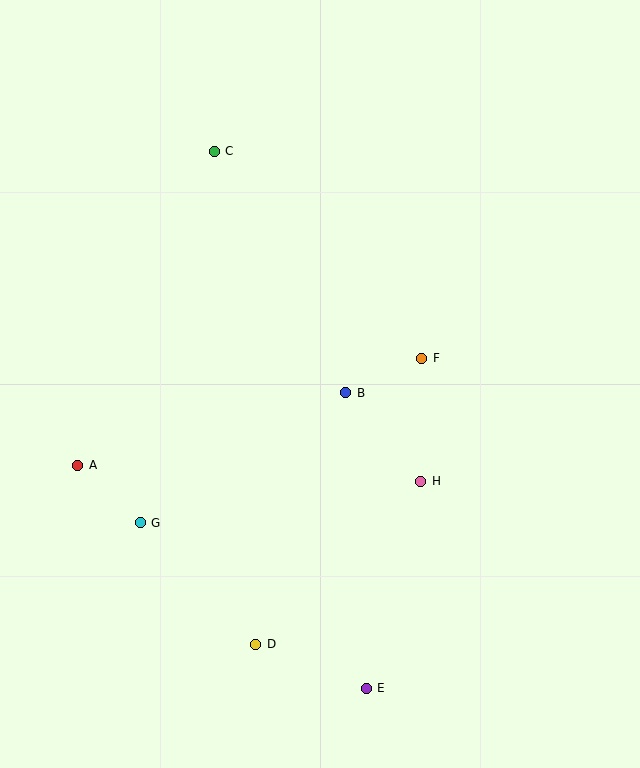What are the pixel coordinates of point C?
Point C is at (214, 151).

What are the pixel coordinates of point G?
Point G is at (140, 523).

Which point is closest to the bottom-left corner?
Point G is closest to the bottom-left corner.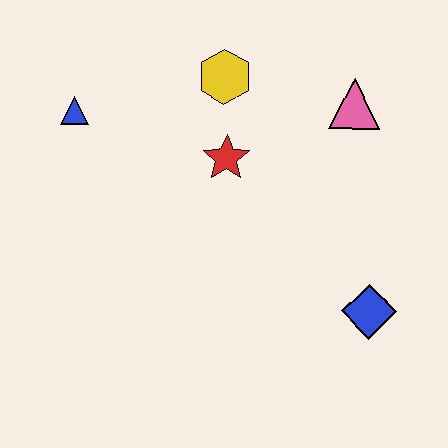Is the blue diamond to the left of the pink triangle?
No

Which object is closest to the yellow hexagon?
The red star is closest to the yellow hexagon.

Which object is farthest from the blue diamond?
The blue triangle is farthest from the blue diamond.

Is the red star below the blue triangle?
Yes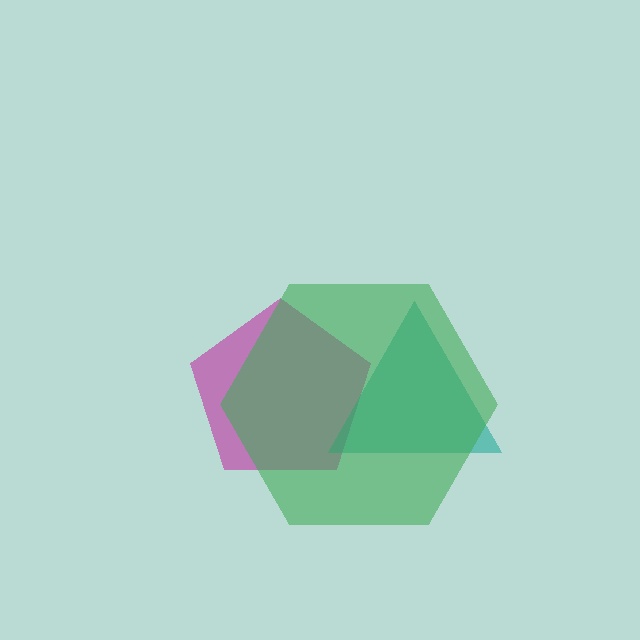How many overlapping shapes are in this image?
There are 3 overlapping shapes in the image.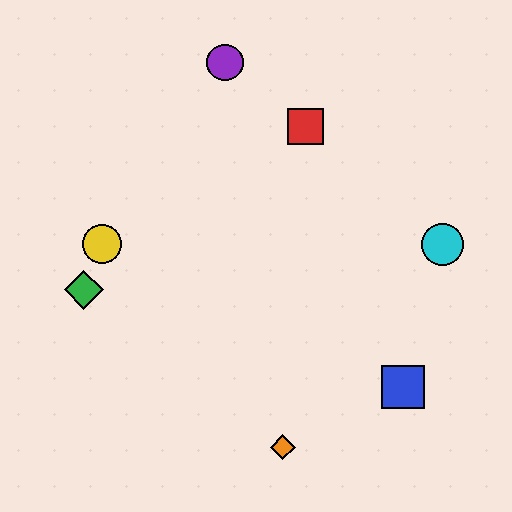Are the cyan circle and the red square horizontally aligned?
No, the cyan circle is at y≈244 and the red square is at y≈127.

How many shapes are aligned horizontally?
2 shapes (the yellow circle, the cyan circle) are aligned horizontally.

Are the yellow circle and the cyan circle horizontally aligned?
Yes, both are at y≈244.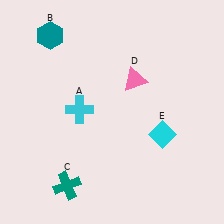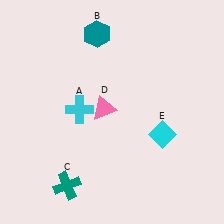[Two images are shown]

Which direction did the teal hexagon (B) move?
The teal hexagon (B) moved right.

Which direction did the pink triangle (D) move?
The pink triangle (D) moved left.